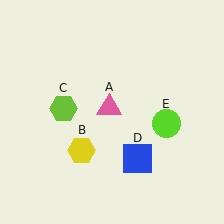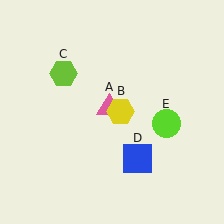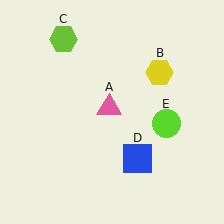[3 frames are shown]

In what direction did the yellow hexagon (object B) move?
The yellow hexagon (object B) moved up and to the right.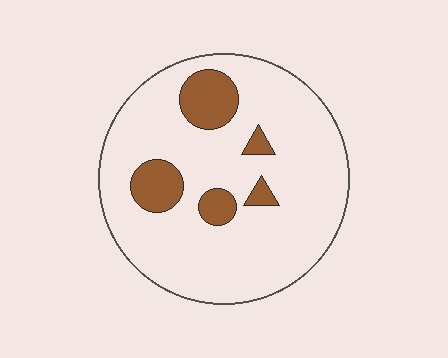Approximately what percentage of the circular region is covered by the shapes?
Approximately 15%.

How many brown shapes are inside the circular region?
5.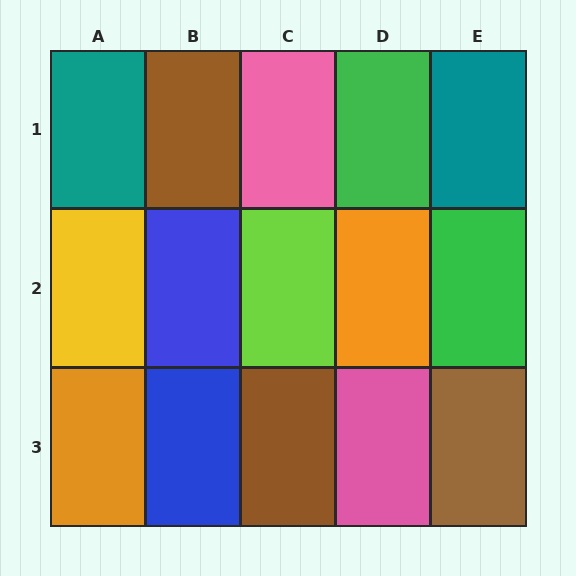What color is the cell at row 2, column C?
Lime.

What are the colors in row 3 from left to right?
Orange, blue, brown, pink, brown.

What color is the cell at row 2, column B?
Blue.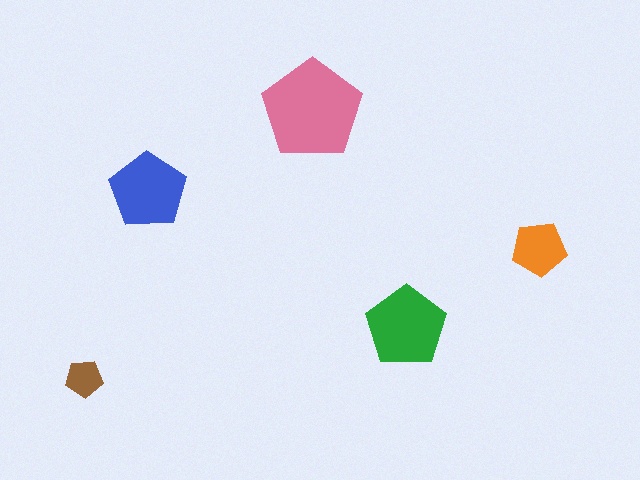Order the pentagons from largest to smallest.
the pink one, the green one, the blue one, the orange one, the brown one.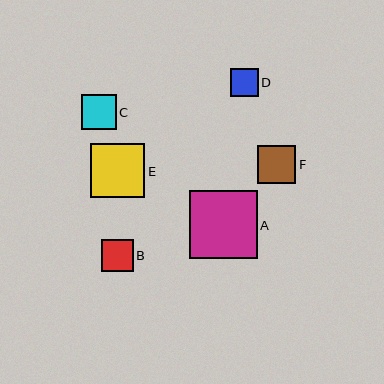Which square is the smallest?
Square D is the smallest with a size of approximately 28 pixels.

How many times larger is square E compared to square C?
Square E is approximately 1.6 times the size of square C.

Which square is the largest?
Square A is the largest with a size of approximately 68 pixels.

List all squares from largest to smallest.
From largest to smallest: A, E, F, C, B, D.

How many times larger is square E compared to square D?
Square E is approximately 1.9 times the size of square D.